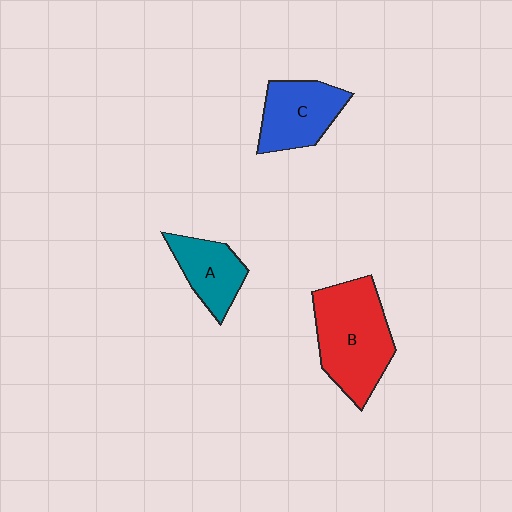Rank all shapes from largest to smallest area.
From largest to smallest: B (red), C (blue), A (teal).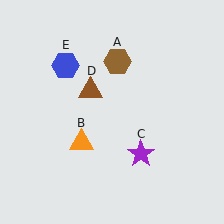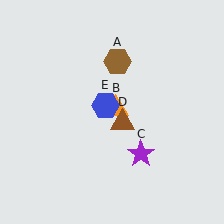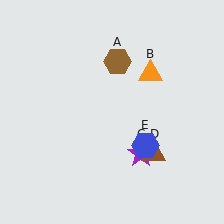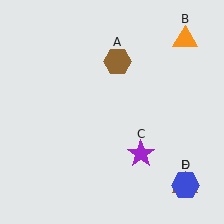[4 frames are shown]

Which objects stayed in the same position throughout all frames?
Brown hexagon (object A) and purple star (object C) remained stationary.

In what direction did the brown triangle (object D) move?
The brown triangle (object D) moved down and to the right.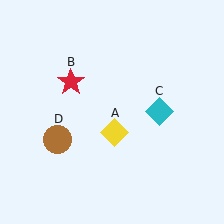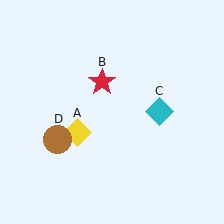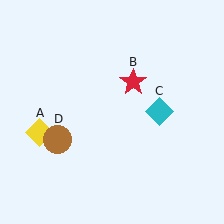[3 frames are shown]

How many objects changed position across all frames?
2 objects changed position: yellow diamond (object A), red star (object B).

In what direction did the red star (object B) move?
The red star (object B) moved right.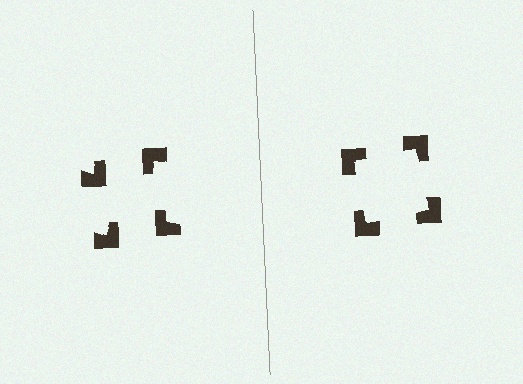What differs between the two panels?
The notched squares are positioned identically on both sides; only the wedge orientations differ. On the right they align to a square; on the left they are misaligned.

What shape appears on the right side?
An illusory square.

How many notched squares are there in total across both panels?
8 — 4 on each side.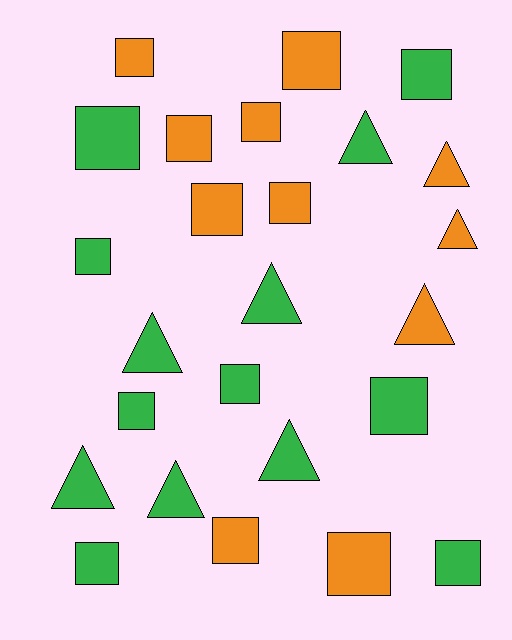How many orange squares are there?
There are 8 orange squares.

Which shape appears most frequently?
Square, with 16 objects.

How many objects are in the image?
There are 25 objects.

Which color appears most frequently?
Green, with 14 objects.